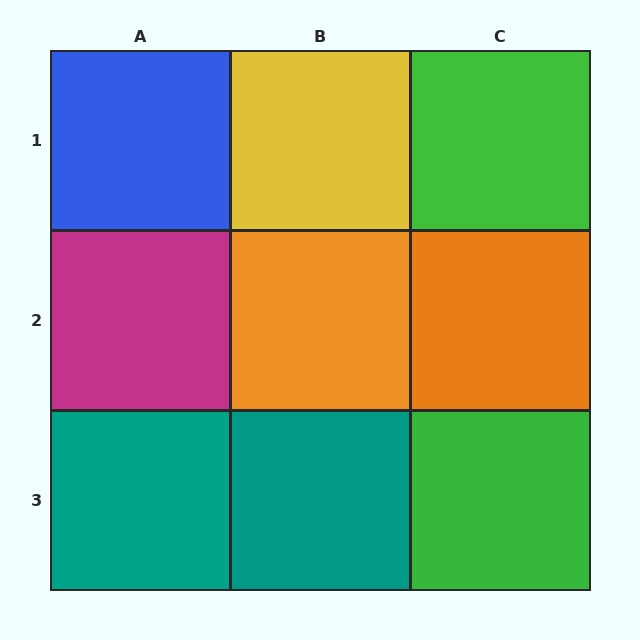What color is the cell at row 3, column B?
Teal.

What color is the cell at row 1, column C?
Green.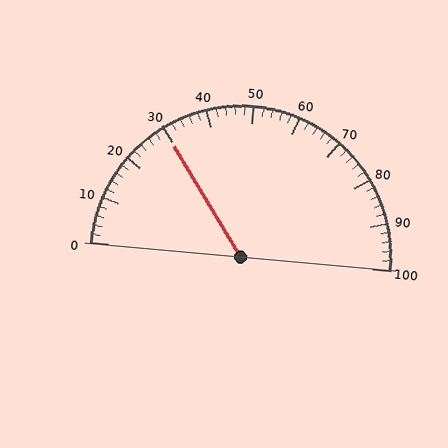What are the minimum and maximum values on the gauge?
The gauge ranges from 0 to 100.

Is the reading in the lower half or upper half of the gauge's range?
The reading is in the lower half of the range (0 to 100).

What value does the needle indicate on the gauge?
The needle indicates approximately 30.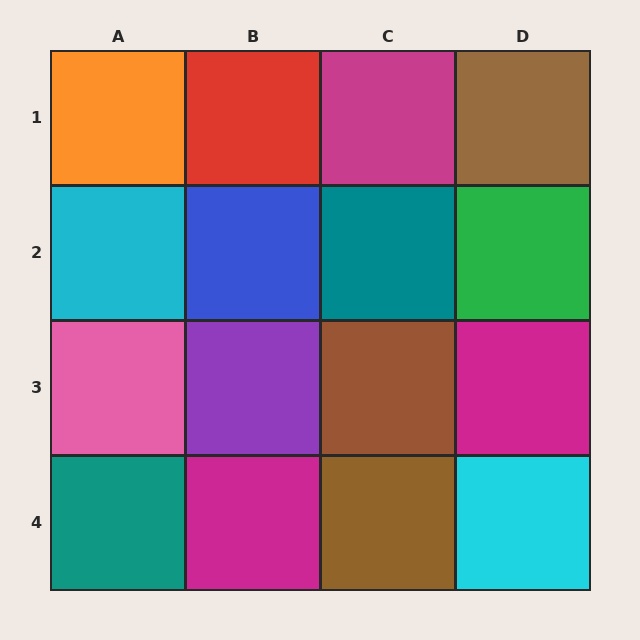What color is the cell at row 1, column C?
Magenta.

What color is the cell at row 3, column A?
Pink.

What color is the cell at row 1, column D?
Brown.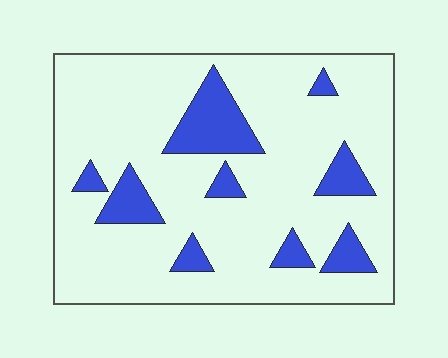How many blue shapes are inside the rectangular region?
9.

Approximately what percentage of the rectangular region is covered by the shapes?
Approximately 15%.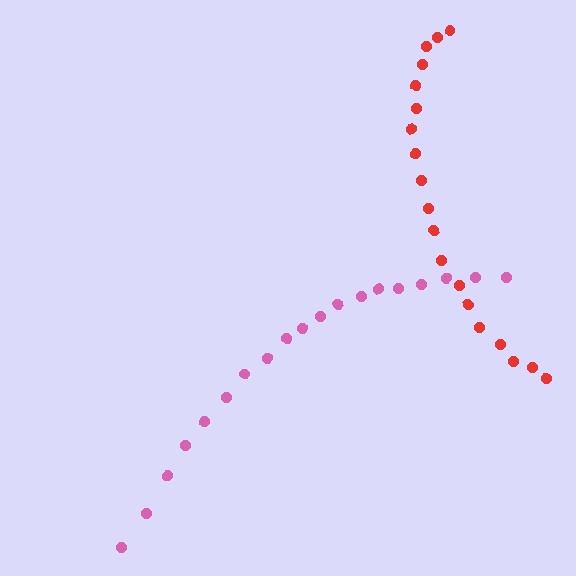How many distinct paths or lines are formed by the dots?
There are 2 distinct paths.